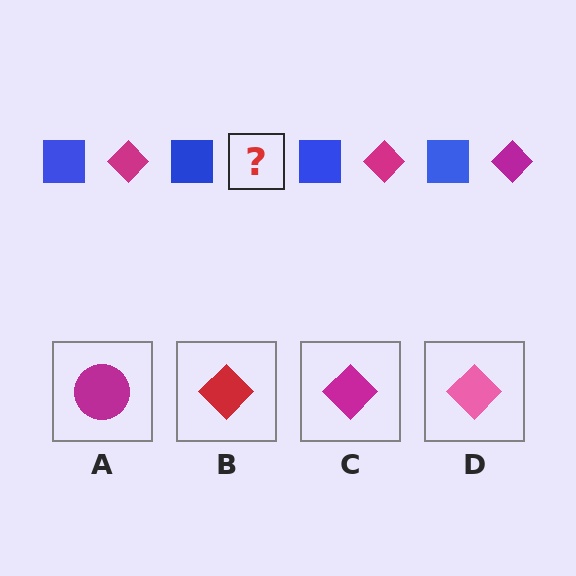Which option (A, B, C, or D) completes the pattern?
C.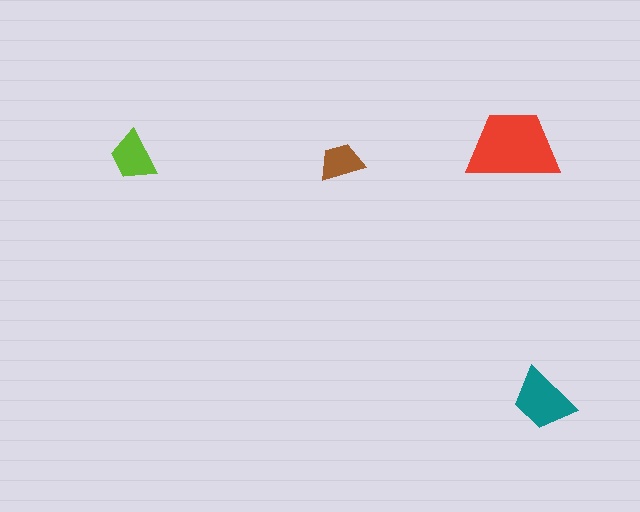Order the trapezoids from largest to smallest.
the red one, the teal one, the lime one, the brown one.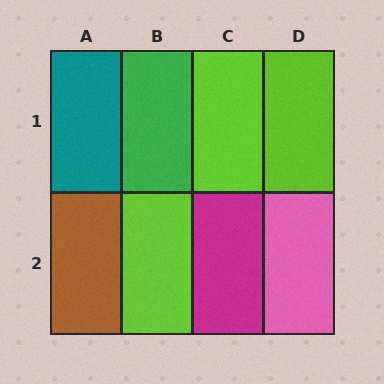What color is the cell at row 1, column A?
Teal.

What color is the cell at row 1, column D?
Lime.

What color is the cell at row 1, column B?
Green.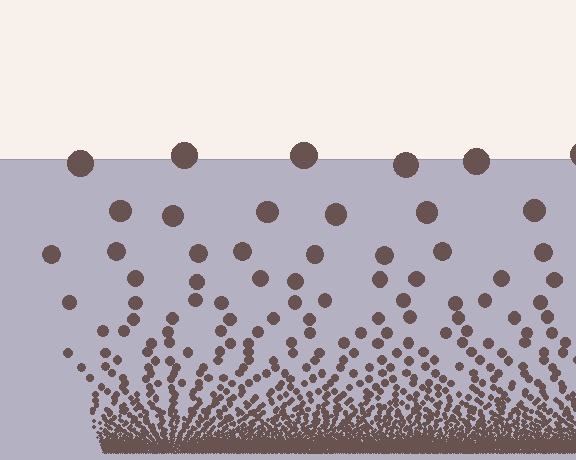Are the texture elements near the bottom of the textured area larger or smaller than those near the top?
Smaller. The gradient is inverted — elements near the bottom are smaller and denser.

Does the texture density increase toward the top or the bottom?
Density increases toward the bottom.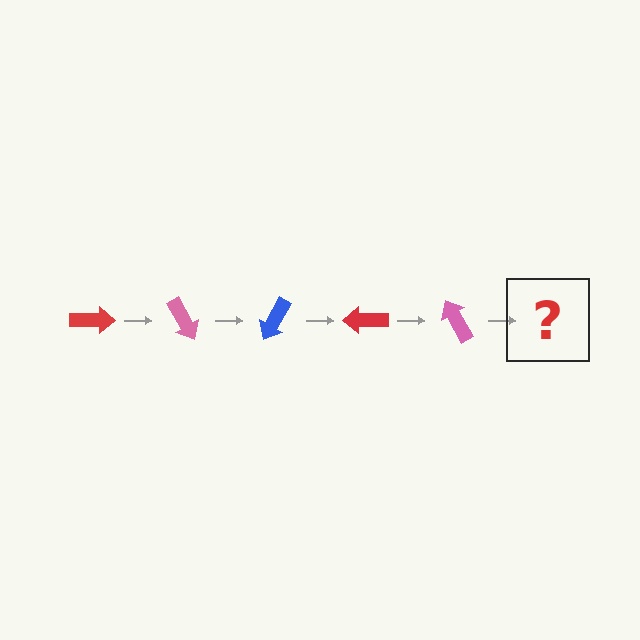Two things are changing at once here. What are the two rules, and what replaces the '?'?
The two rules are that it rotates 60 degrees each step and the color cycles through red, pink, and blue. The '?' should be a blue arrow, rotated 300 degrees from the start.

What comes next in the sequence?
The next element should be a blue arrow, rotated 300 degrees from the start.